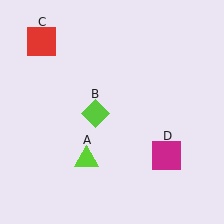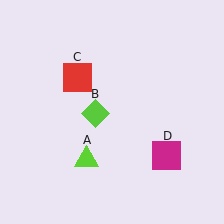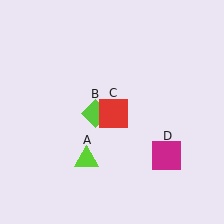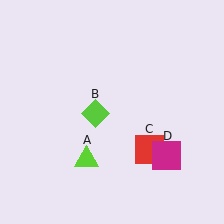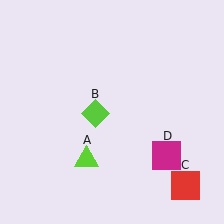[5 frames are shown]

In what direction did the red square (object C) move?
The red square (object C) moved down and to the right.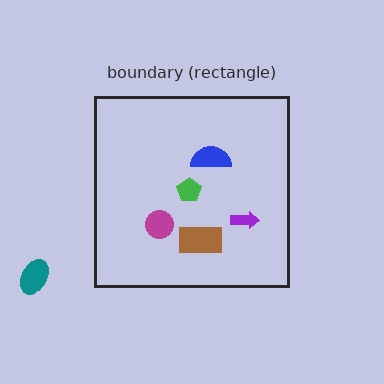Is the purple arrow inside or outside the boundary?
Inside.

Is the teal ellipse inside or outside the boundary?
Outside.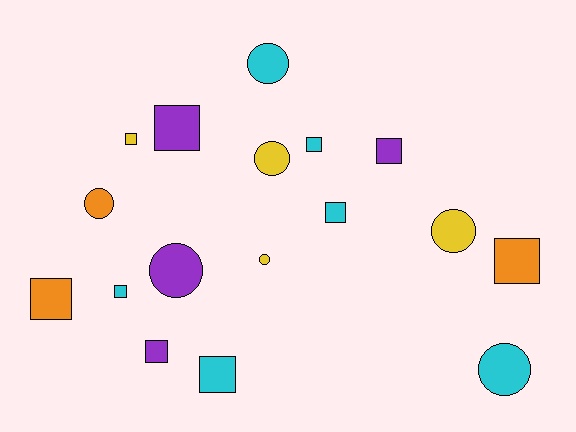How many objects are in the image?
There are 17 objects.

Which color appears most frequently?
Cyan, with 6 objects.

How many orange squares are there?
There are 2 orange squares.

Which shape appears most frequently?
Square, with 10 objects.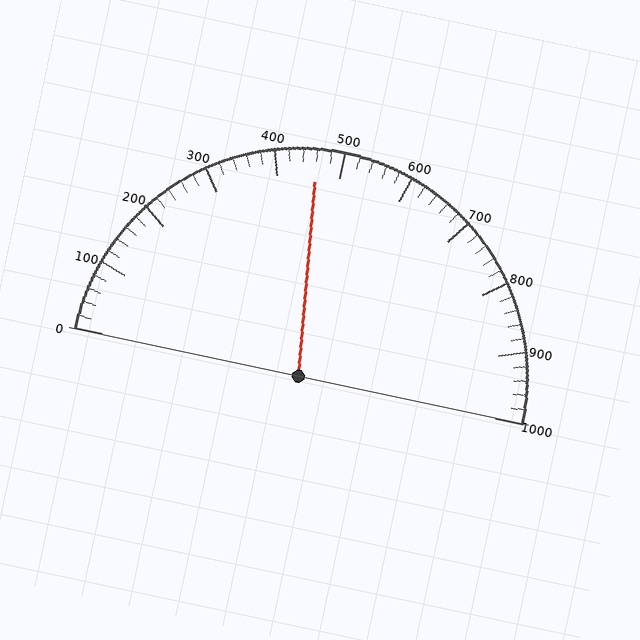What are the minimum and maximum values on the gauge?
The gauge ranges from 0 to 1000.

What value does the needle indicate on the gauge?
The needle indicates approximately 460.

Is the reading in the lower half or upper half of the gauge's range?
The reading is in the lower half of the range (0 to 1000).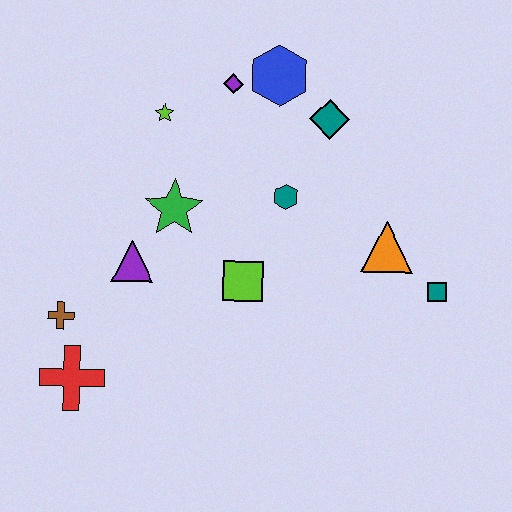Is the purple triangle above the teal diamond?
No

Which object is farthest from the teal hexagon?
The red cross is farthest from the teal hexagon.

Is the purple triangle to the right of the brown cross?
Yes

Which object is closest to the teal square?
The orange triangle is closest to the teal square.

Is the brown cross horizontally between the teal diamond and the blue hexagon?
No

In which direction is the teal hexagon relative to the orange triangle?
The teal hexagon is to the left of the orange triangle.